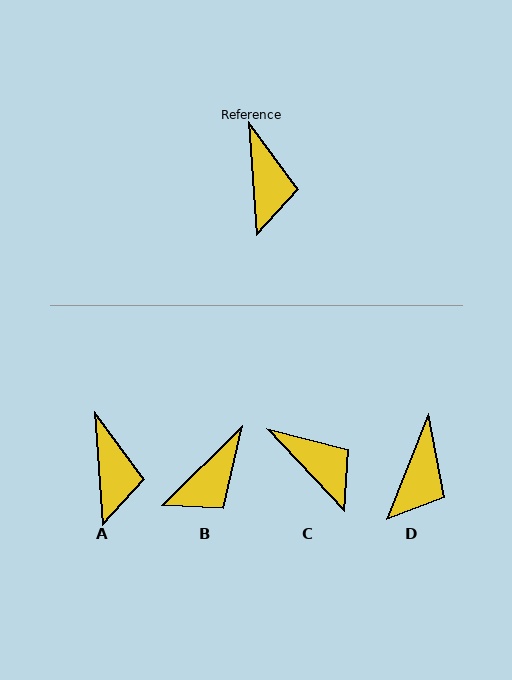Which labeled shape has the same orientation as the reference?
A.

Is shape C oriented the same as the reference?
No, it is off by about 39 degrees.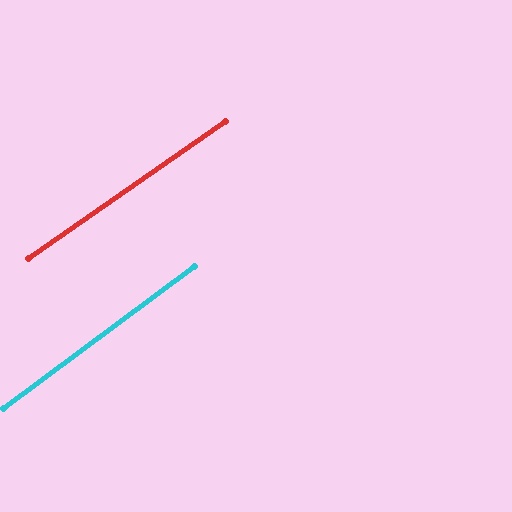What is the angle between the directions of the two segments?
Approximately 2 degrees.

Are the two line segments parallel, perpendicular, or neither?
Parallel — their directions differ by only 1.7°.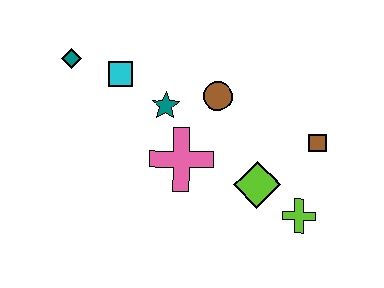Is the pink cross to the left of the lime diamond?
Yes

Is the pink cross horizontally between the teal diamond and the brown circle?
Yes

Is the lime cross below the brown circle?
Yes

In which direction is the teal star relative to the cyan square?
The teal star is to the right of the cyan square.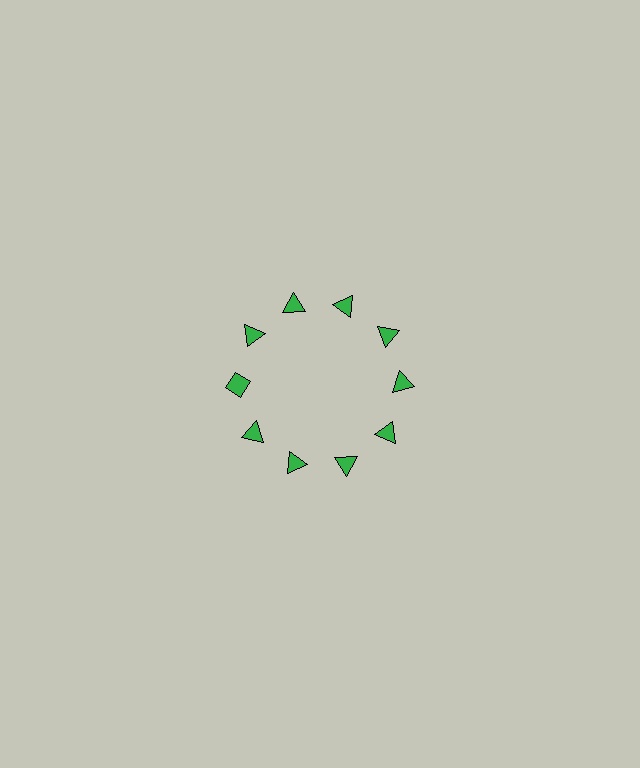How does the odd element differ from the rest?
It has a different shape: diamond instead of triangle.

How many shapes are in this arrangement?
There are 10 shapes arranged in a ring pattern.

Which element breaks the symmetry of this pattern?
The green diamond at roughly the 9 o'clock position breaks the symmetry. All other shapes are green triangles.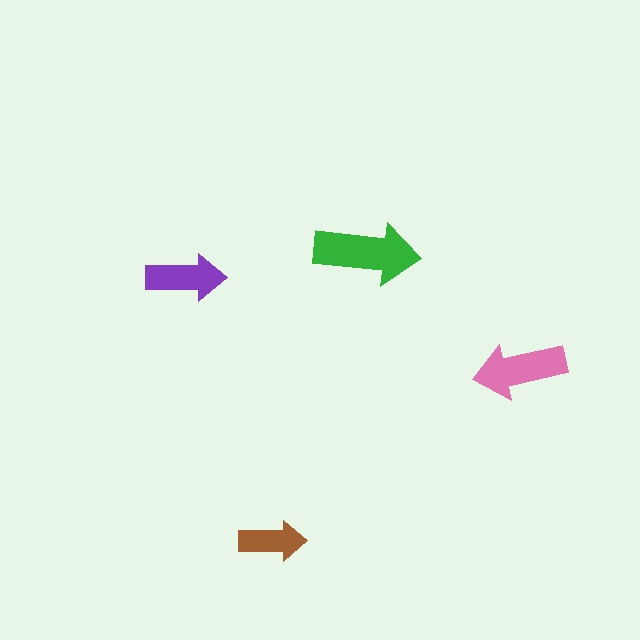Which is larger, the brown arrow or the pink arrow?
The pink one.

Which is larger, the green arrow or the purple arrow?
The green one.